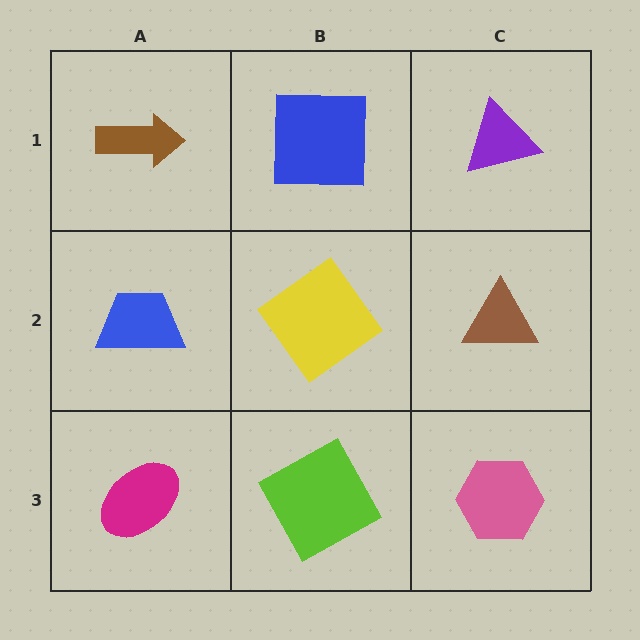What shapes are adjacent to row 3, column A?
A blue trapezoid (row 2, column A), a lime square (row 3, column B).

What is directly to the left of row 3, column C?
A lime square.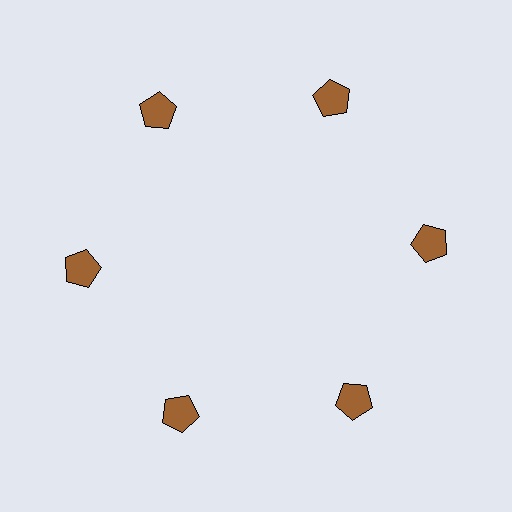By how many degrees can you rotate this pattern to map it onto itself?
The pattern maps onto itself every 60 degrees of rotation.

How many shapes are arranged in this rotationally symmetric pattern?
There are 6 shapes, arranged in 6 groups of 1.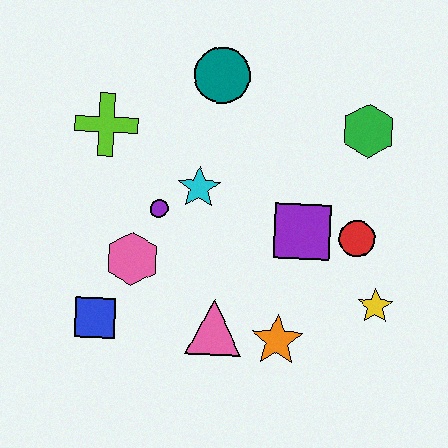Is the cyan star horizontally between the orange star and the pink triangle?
No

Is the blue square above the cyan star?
No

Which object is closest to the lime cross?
The purple circle is closest to the lime cross.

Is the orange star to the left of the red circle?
Yes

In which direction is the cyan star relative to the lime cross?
The cyan star is to the right of the lime cross.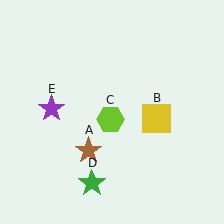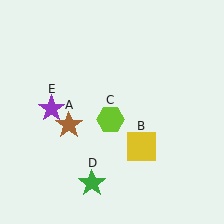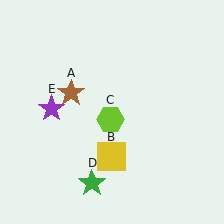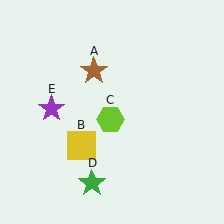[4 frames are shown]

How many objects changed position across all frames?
2 objects changed position: brown star (object A), yellow square (object B).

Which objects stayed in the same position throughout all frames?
Lime hexagon (object C) and green star (object D) and purple star (object E) remained stationary.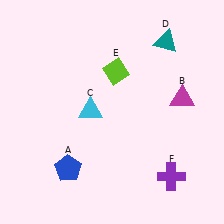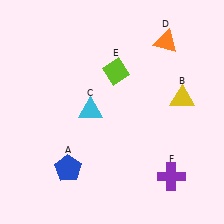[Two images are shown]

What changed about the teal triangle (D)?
In Image 1, D is teal. In Image 2, it changed to orange.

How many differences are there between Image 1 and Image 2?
There are 2 differences between the two images.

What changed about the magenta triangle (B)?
In Image 1, B is magenta. In Image 2, it changed to yellow.